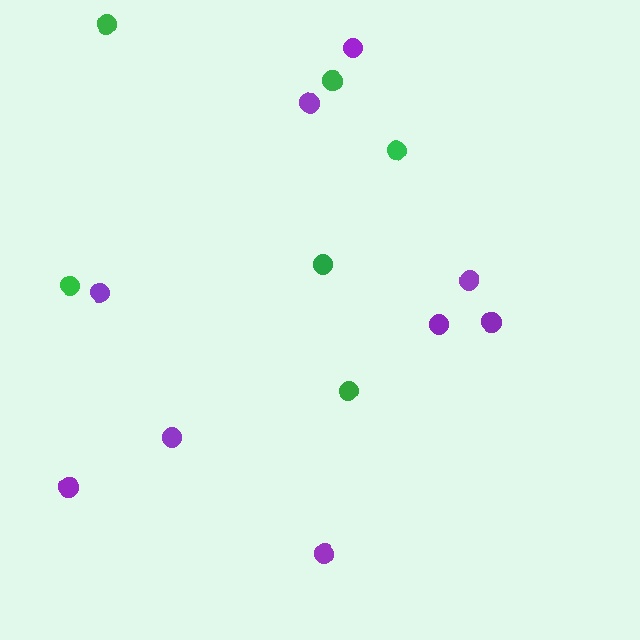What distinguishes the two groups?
There are 2 groups: one group of purple circles (9) and one group of green circles (6).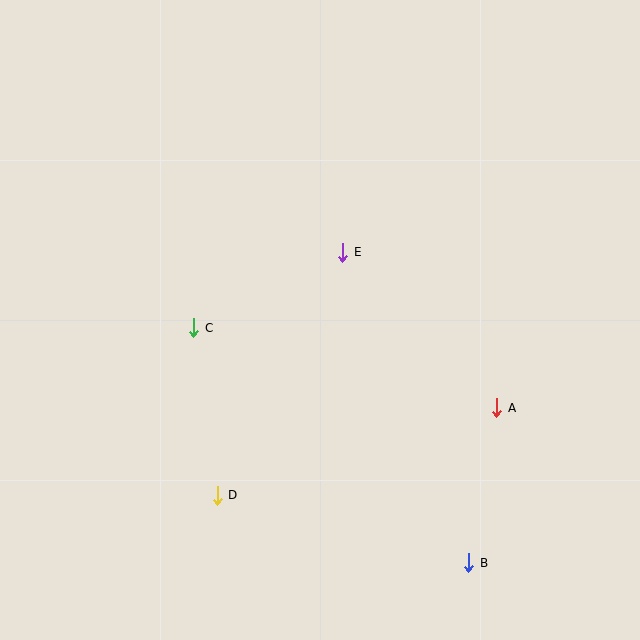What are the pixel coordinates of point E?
Point E is at (343, 252).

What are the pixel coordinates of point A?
Point A is at (497, 408).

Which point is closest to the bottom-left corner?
Point D is closest to the bottom-left corner.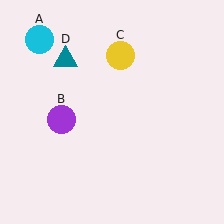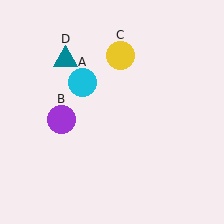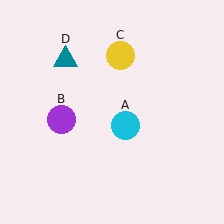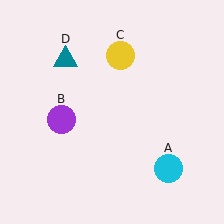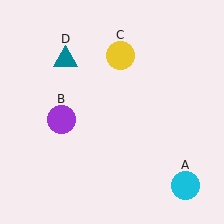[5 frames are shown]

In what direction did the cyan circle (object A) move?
The cyan circle (object A) moved down and to the right.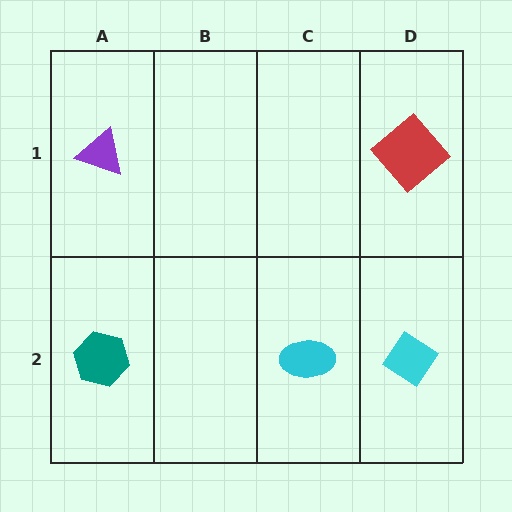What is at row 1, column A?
A purple triangle.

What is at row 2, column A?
A teal hexagon.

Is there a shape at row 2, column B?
No, that cell is empty.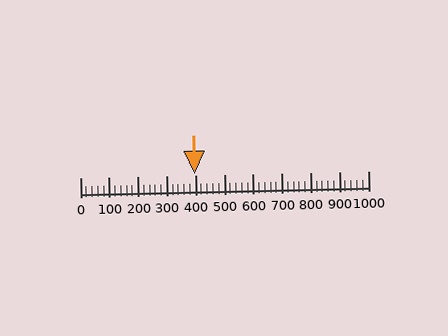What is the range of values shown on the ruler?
The ruler shows values from 0 to 1000.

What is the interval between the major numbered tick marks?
The major tick marks are spaced 100 units apart.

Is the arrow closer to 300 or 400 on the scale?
The arrow is closer to 400.